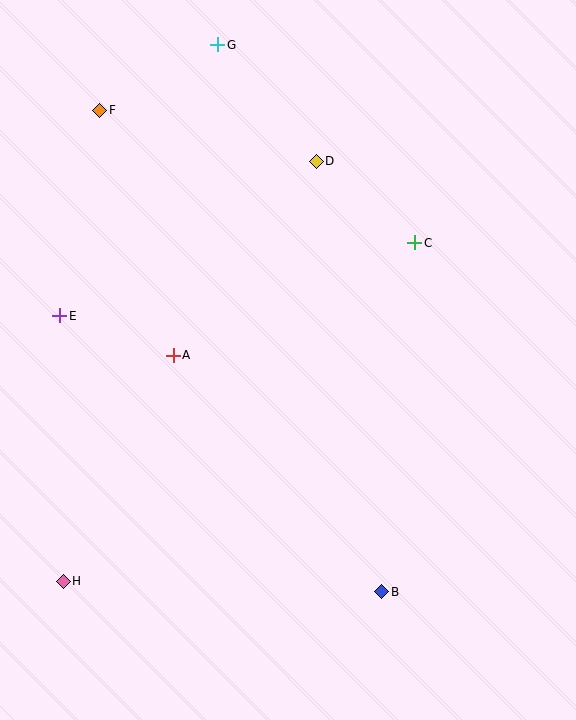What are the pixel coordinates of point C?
Point C is at (415, 243).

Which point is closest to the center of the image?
Point A at (173, 355) is closest to the center.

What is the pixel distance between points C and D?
The distance between C and D is 128 pixels.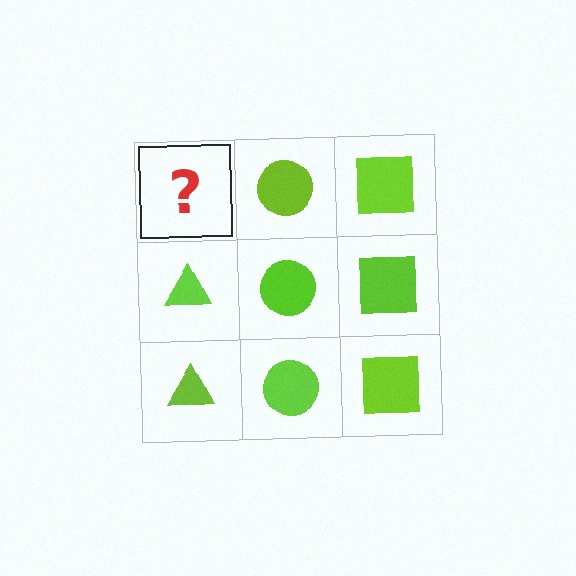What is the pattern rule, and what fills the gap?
The rule is that each column has a consistent shape. The gap should be filled with a lime triangle.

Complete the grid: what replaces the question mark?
The question mark should be replaced with a lime triangle.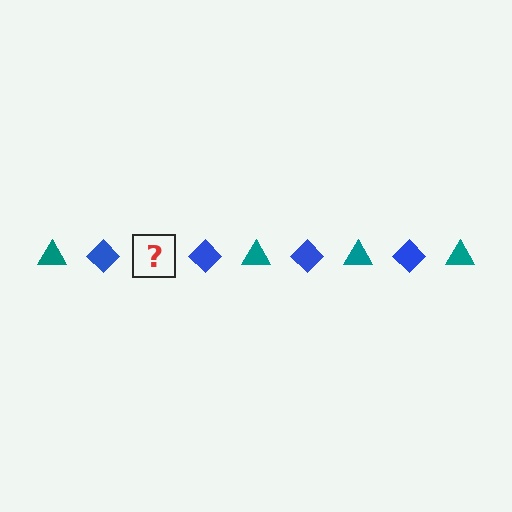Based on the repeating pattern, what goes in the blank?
The blank should be a teal triangle.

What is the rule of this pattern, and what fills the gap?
The rule is that the pattern alternates between teal triangle and blue diamond. The gap should be filled with a teal triangle.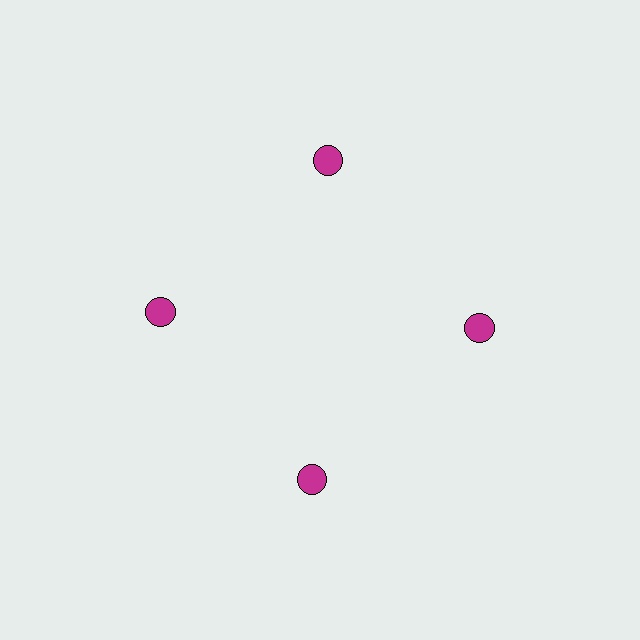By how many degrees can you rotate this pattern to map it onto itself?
The pattern maps onto itself every 90 degrees of rotation.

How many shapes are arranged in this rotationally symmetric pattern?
There are 4 shapes, arranged in 4 groups of 1.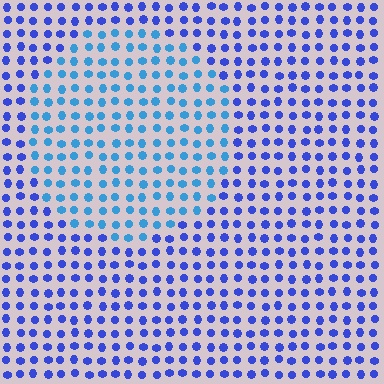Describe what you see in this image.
The image is filled with small blue elements in a uniform arrangement. A circle-shaped region is visible where the elements are tinted to a slightly different hue, forming a subtle color boundary.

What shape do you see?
I see a circle.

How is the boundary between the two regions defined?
The boundary is defined purely by a slight shift in hue (about 31 degrees). Spacing, size, and orientation are identical on both sides.